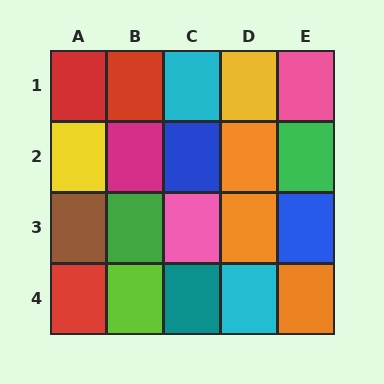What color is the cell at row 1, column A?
Red.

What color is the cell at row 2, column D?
Orange.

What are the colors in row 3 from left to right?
Brown, green, pink, orange, blue.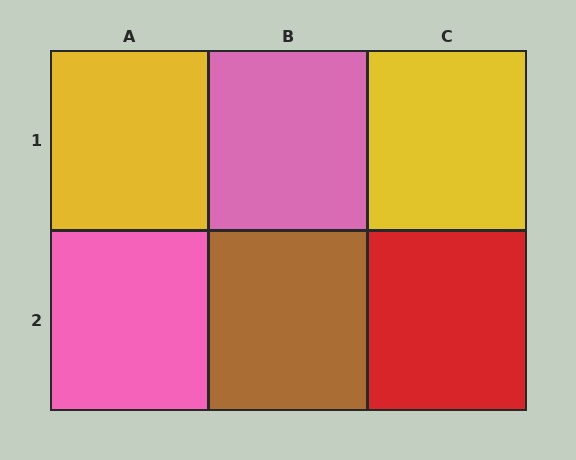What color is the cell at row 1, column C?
Yellow.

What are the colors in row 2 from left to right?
Pink, brown, red.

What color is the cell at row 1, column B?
Pink.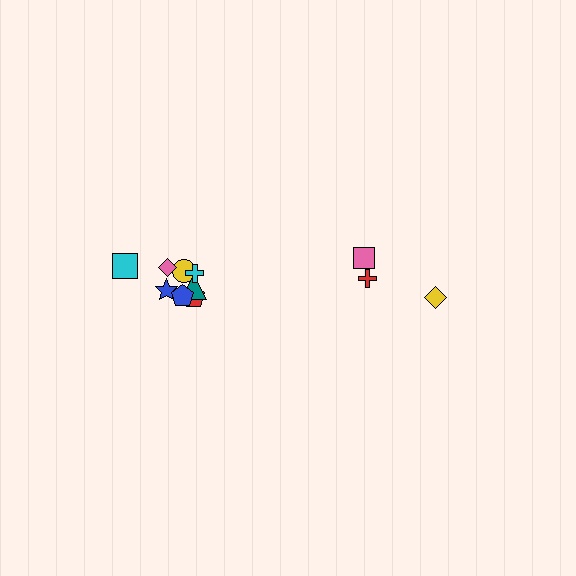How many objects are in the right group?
There are 3 objects.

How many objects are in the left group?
There are 8 objects.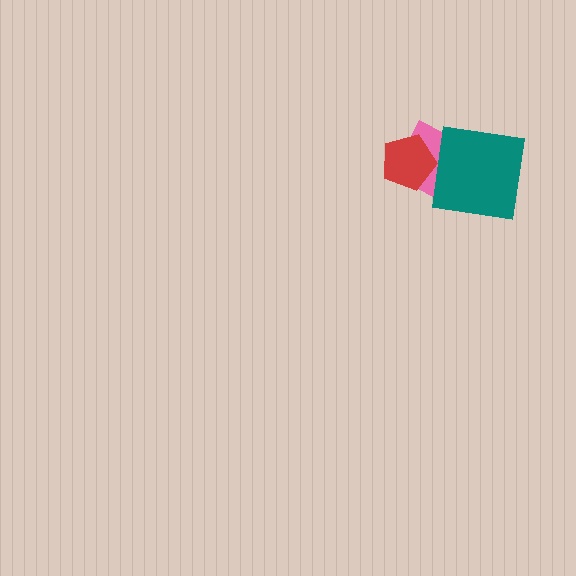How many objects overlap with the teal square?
1 object overlaps with the teal square.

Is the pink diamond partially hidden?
Yes, it is partially covered by another shape.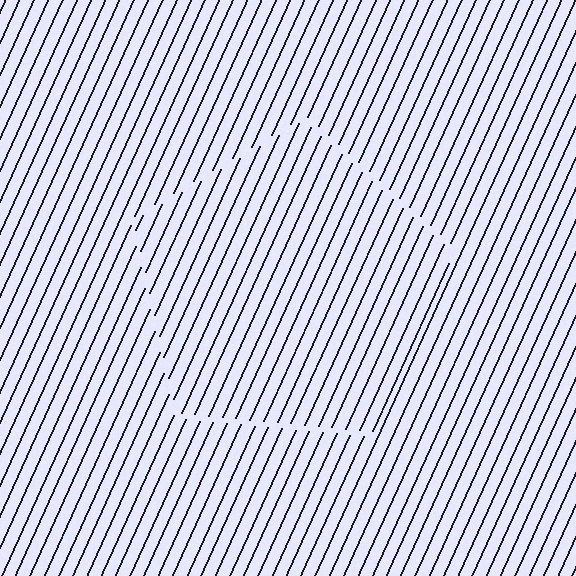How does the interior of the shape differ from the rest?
The interior of the shape contains the same grating, shifted by half a period — the contour is defined by the phase discontinuity where line-ends from the inner and outer gratings abut.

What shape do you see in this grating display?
An illusory pentagon. The interior of the shape contains the same grating, shifted by half a period — the contour is defined by the phase discontinuity where line-ends from the inner and outer gratings abut.